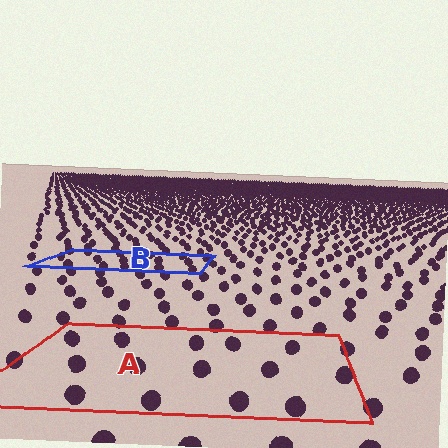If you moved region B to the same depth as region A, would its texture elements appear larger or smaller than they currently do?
They would appear larger. At a closer depth, the same texture elements are projected at a bigger on-screen size.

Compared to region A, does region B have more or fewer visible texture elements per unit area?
Region B has more texture elements per unit area — they are packed more densely because it is farther away.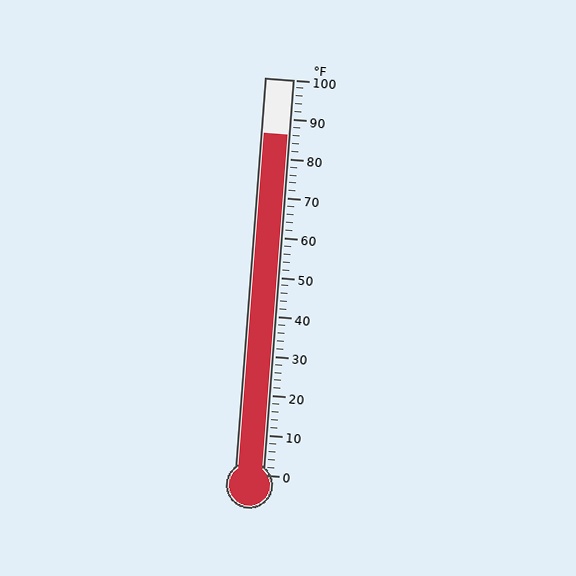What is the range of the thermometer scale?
The thermometer scale ranges from 0°F to 100°F.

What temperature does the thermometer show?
The thermometer shows approximately 86°F.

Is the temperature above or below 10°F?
The temperature is above 10°F.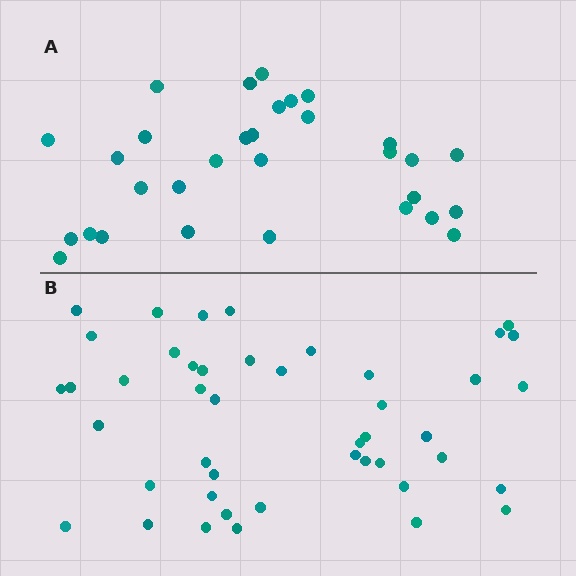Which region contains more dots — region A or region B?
Region B (the bottom region) has more dots.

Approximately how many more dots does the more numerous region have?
Region B has approximately 15 more dots than region A.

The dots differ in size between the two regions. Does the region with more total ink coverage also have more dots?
No. Region A has more total ink coverage because its dots are larger, but region B actually contains more individual dots. Total area can be misleading — the number of items is what matters here.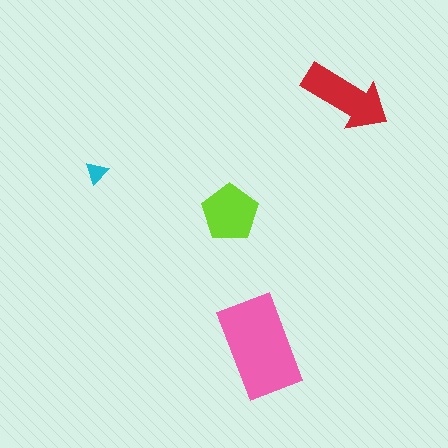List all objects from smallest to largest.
The cyan triangle, the lime pentagon, the red arrow, the pink rectangle.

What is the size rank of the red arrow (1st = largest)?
2nd.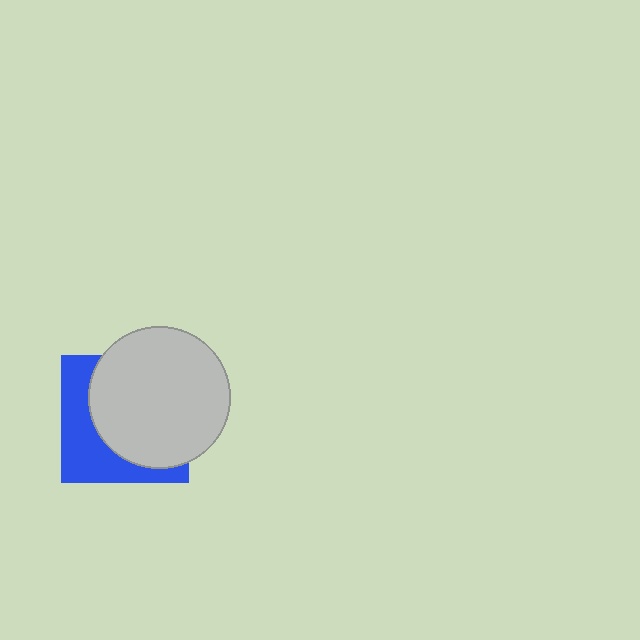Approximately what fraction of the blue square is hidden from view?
Roughly 62% of the blue square is hidden behind the light gray circle.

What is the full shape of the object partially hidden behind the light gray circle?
The partially hidden object is a blue square.